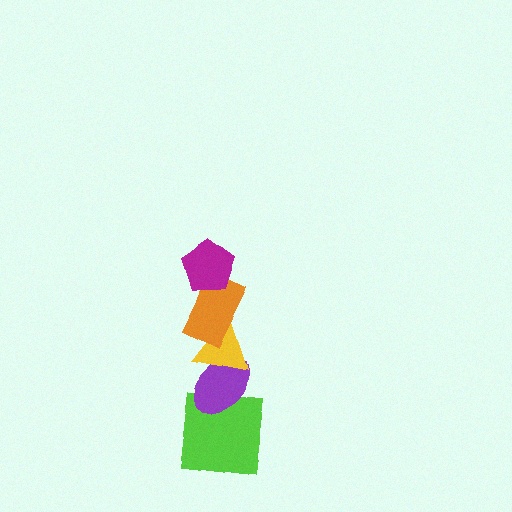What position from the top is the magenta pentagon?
The magenta pentagon is 1st from the top.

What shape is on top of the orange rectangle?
The magenta pentagon is on top of the orange rectangle.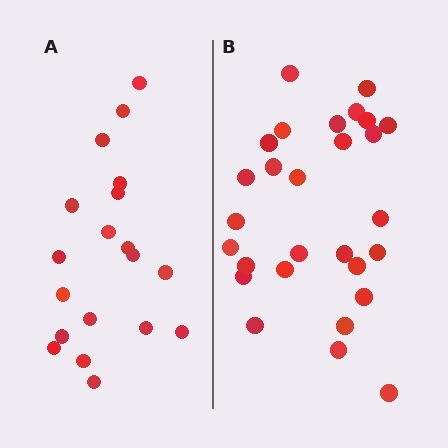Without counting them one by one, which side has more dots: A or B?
Region B (the right region) has more dots.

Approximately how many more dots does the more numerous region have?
Region B has roughly 8 or so more dots than region A.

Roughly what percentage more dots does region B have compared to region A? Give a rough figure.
About 45% more.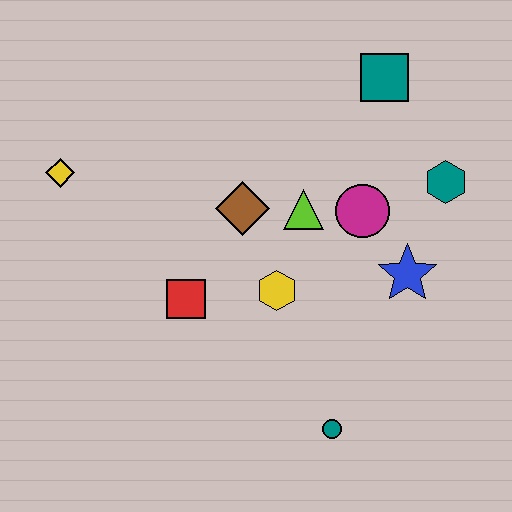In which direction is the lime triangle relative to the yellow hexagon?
The lime triangle is above the yellow hexagon.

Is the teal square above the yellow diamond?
Yes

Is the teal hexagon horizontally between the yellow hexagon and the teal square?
No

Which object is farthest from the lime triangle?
The yellow diamond is farthest from the lime triangle.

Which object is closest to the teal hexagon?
The magenta circle is closest to the teal hexagon.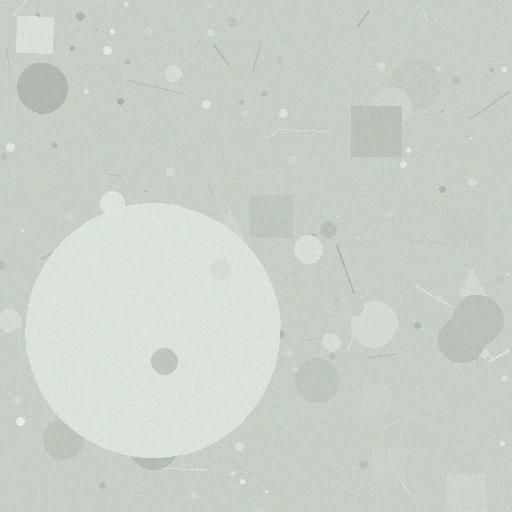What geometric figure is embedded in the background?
A circle is embedded in the background.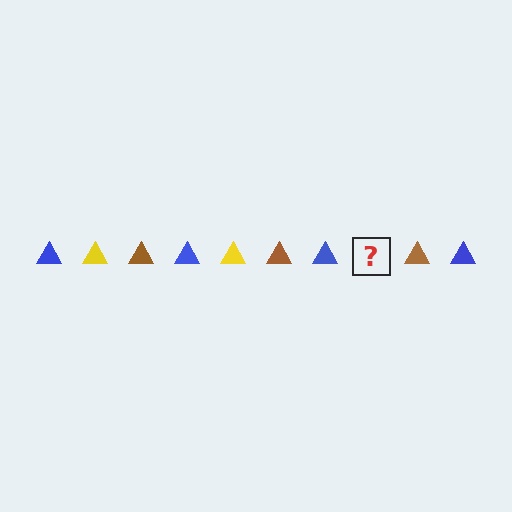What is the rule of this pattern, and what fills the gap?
The rule is that the pattern cycles through blue, yellow, brown triangles. The gap should be filled with a yellow triangle.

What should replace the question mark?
The question mark should be replaced with a yellow triangle.